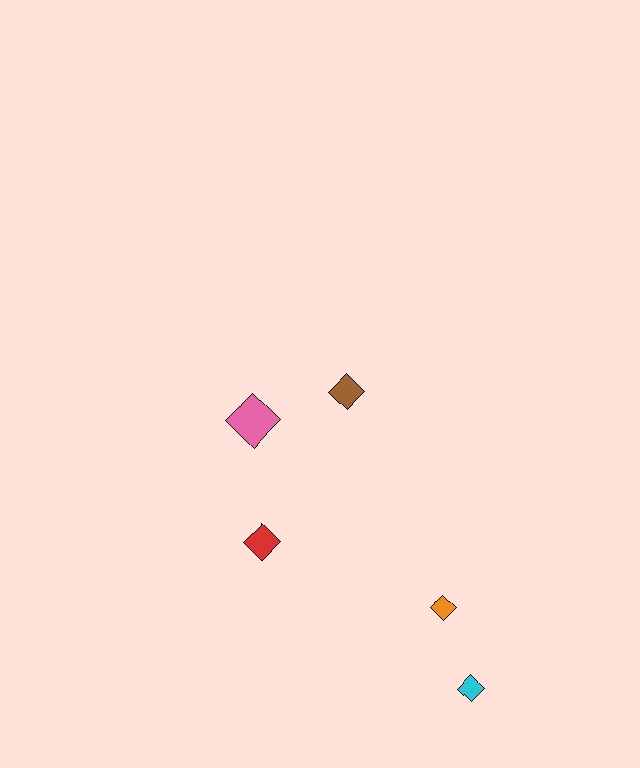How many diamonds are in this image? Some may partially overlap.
There are 5 diamonds.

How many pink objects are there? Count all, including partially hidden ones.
There is 1 pink object.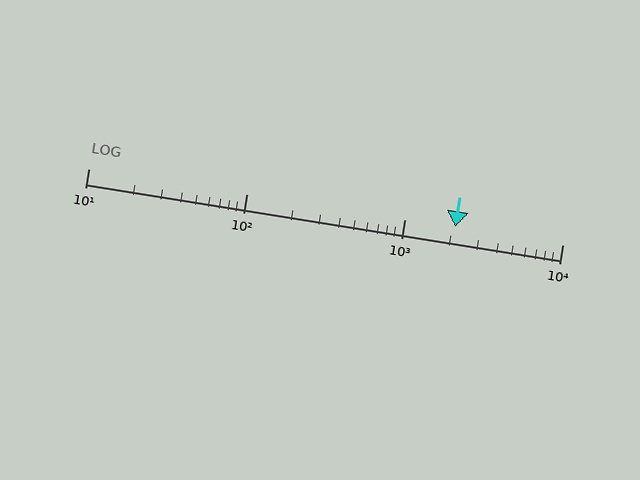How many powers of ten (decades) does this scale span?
The scale spans 3 decades, from 10 to 10000.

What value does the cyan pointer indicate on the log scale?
The pointer indicates approximately 2100.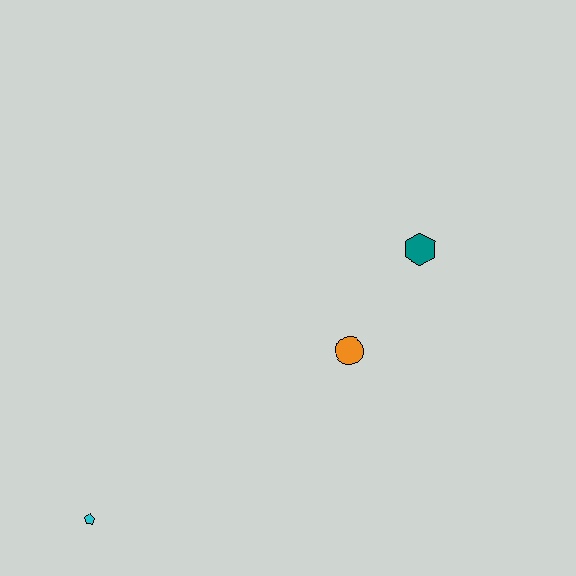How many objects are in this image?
There are 3 objects.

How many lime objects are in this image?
There are no lime objects.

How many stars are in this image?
There are no stars.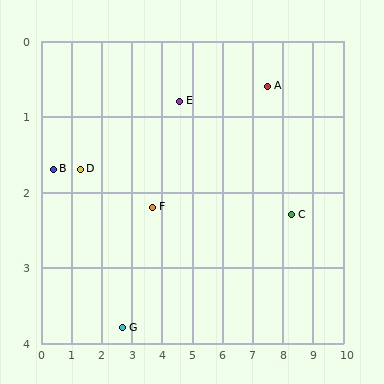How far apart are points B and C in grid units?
Points B and C are about 7.9 grid units apart.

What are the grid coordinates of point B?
Point B is at approximately (0.4, 1.7).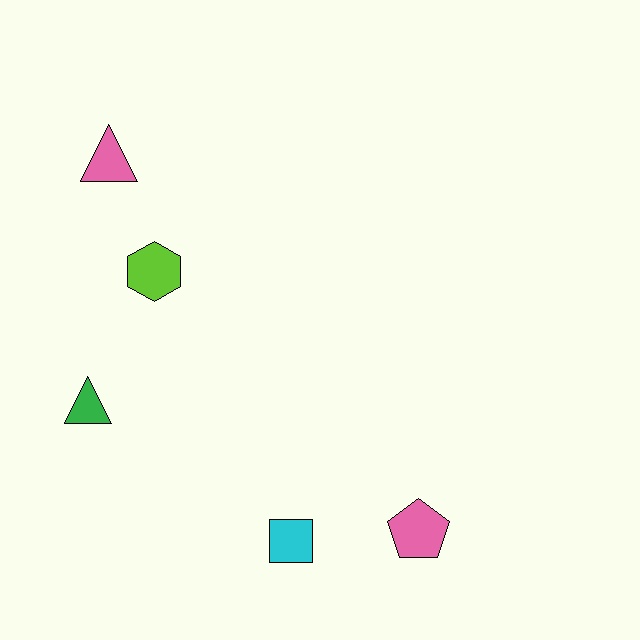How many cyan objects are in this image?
There is 1 cyan object.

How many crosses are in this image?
There are no crosses.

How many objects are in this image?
There are 5 objects.